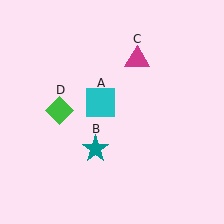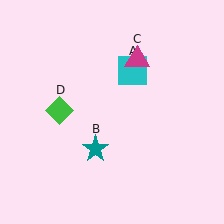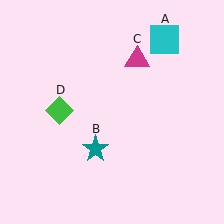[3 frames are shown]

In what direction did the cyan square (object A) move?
The cyan square (object A) moved up and to the right.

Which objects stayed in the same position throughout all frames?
Teal star (object B) and magenta triangle (object C) and green diamond (object D) remained stationary.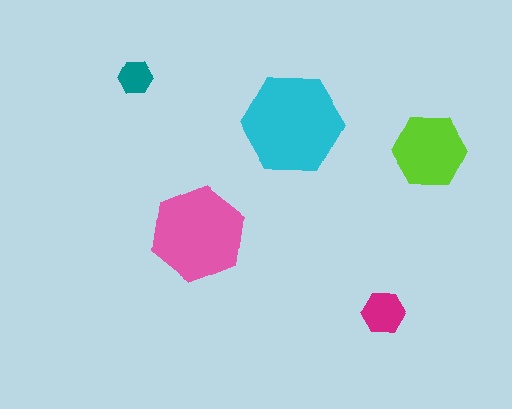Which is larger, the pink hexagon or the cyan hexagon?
The cyan one.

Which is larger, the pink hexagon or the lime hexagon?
The pink one.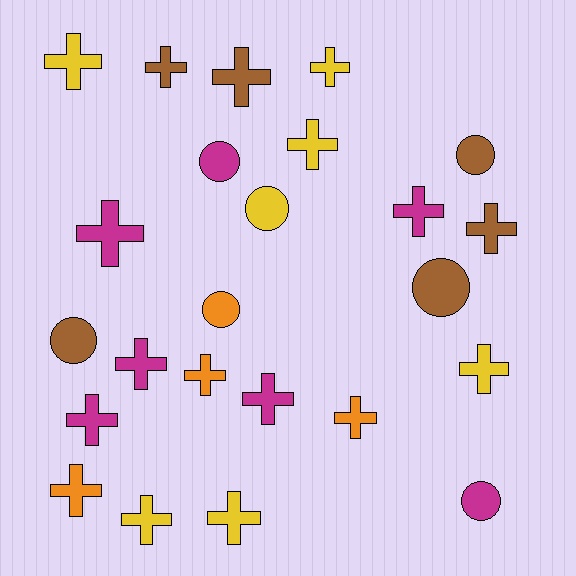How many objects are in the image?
There are 24 objects.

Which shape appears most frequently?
Cross, with 17 objects.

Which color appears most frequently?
Magenta, with 7 objects.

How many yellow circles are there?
There is 1 yellow circle.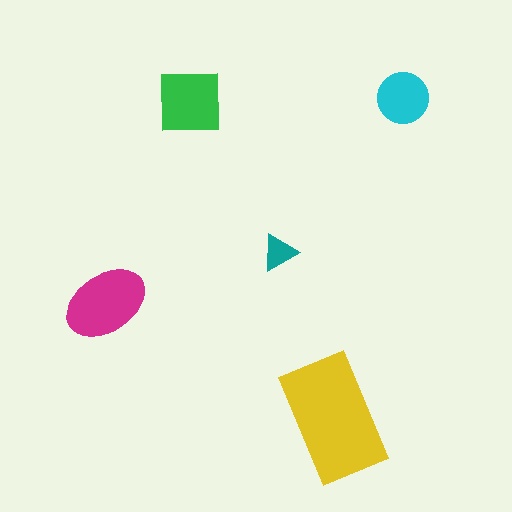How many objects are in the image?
There are 5 objects in the image.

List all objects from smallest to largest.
The teal triangle, the cyan circle, the green square, the magenta ellipse, the yellow rectangle.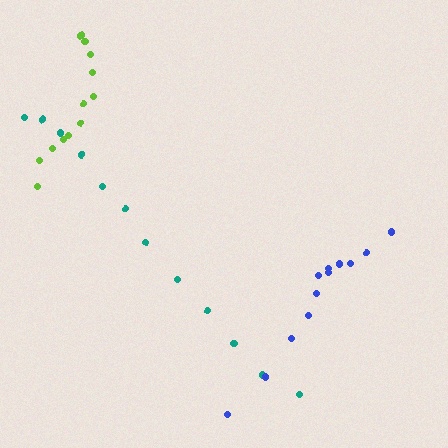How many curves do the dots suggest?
There are 3 distinct paths.